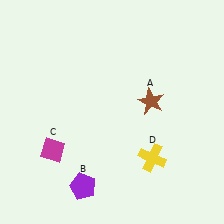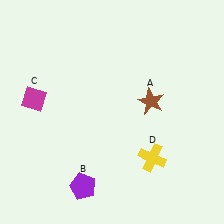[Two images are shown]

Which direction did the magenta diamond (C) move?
The magenta diamond (C) moved up.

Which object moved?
The magenta diamond (C) moved up.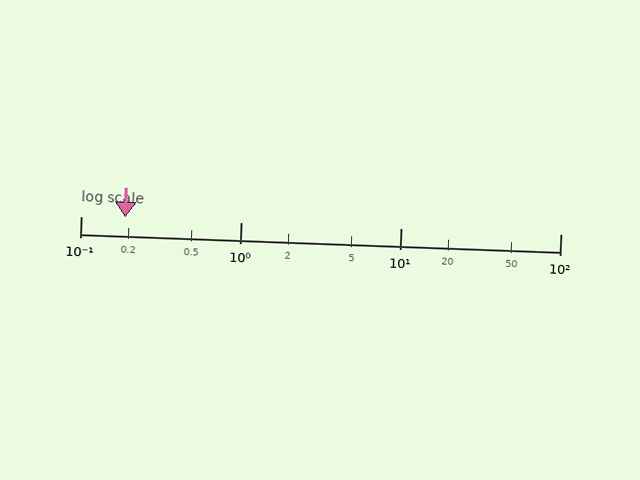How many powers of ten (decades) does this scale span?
The scale spans 3 decades, from 0.1 to 100.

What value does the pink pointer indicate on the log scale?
The pointer indicates approximately 0.19.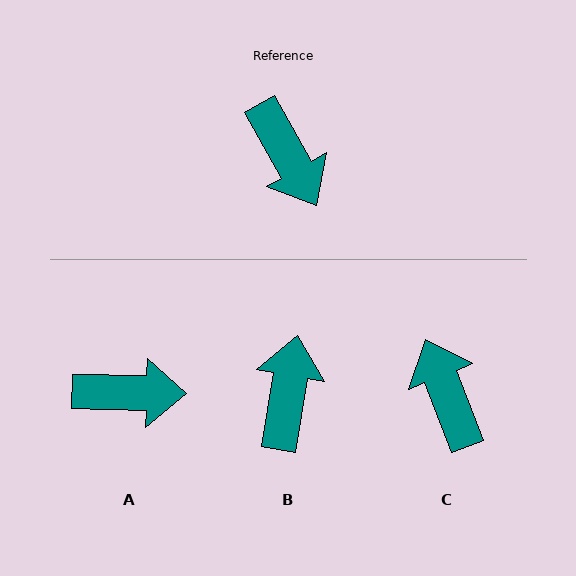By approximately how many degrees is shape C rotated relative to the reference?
Approximately 172 degrees counter-clockwise.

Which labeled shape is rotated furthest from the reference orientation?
C, about 172 degrees away.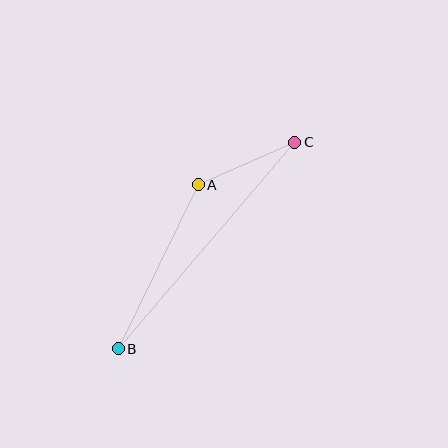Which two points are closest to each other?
Points A and C are closest to each other.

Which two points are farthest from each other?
Points B and C are farthest from each other.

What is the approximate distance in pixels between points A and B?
The distance between A and B is approximately 182 pixels.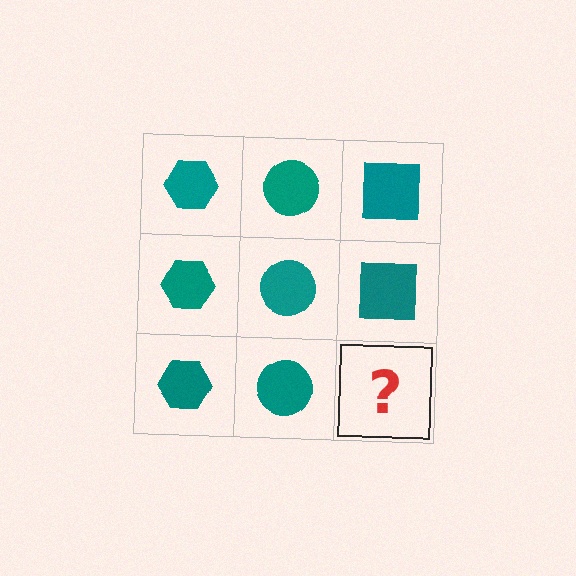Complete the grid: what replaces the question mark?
The question mark should be replaced with a teal square.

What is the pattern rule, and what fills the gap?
The rule is that each column has a consistent shape. The gap should be filled with a teal square.